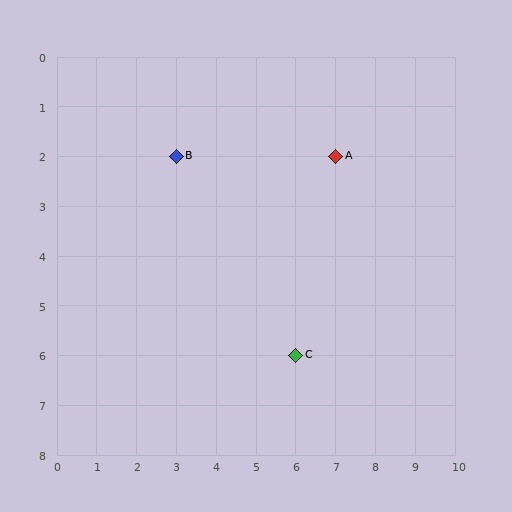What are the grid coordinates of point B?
Point B is at grid coordinates (3, 2).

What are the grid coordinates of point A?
Point A is at grid coordinates (7, 2).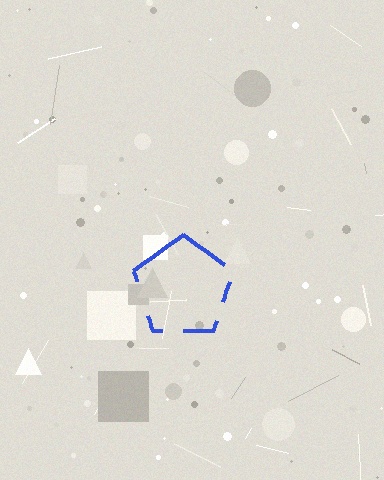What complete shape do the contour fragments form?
The contour fragments form a pentagon.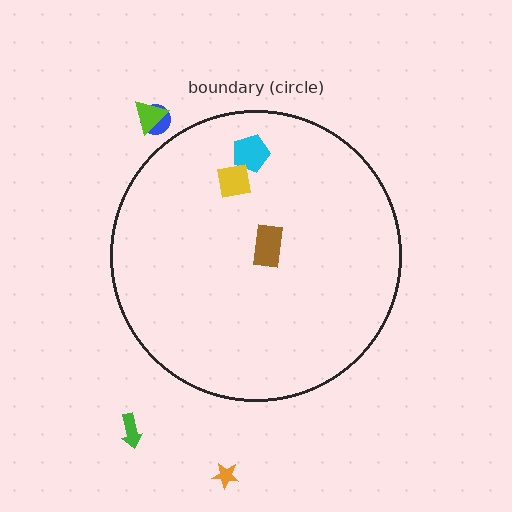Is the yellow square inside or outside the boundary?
Inside.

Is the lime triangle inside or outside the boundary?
Outside.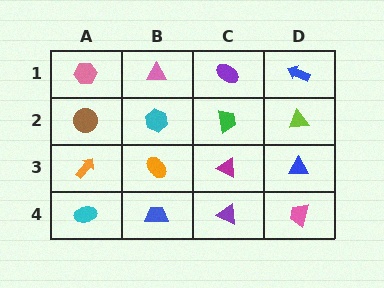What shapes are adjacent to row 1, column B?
A cyan hexagon (row 2, column B), a pink hexagon (row 1, column A), a purple ellipse (row 1, column C).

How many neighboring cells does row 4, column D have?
2.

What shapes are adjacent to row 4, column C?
A magenta triangle (row 3, column C), a blue trapezoid (row 4, column B), a pink trapezoid (row 4, column D).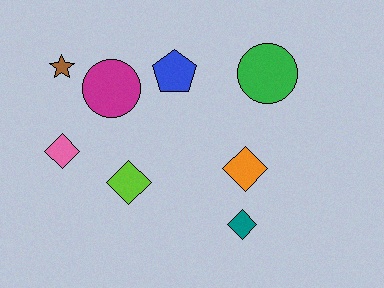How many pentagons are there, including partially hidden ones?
There is 1 pentagon.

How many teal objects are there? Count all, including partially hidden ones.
There is 1 teal object.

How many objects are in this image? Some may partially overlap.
There are 8 objects.